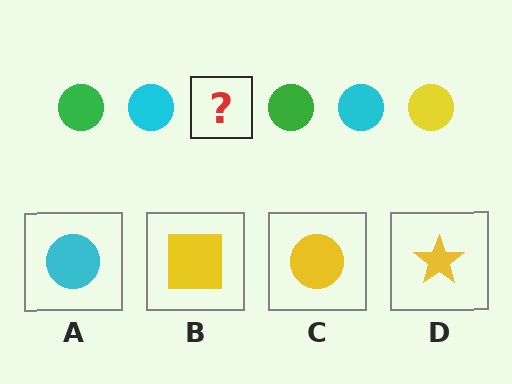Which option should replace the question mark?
Option C.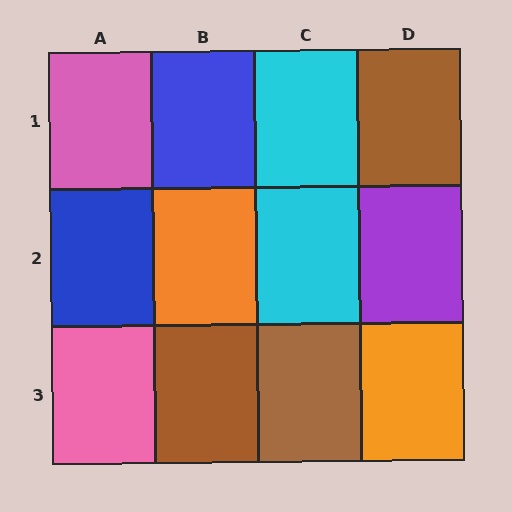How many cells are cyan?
2 cells are cyan.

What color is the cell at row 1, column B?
Blue.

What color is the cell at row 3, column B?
Brown.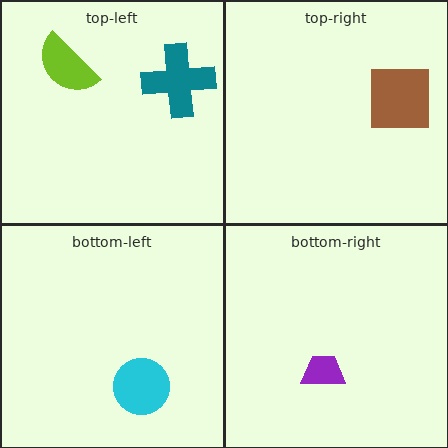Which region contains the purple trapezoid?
The bottom-right region.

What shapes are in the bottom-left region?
The cyan circle.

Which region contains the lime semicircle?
The top-left region.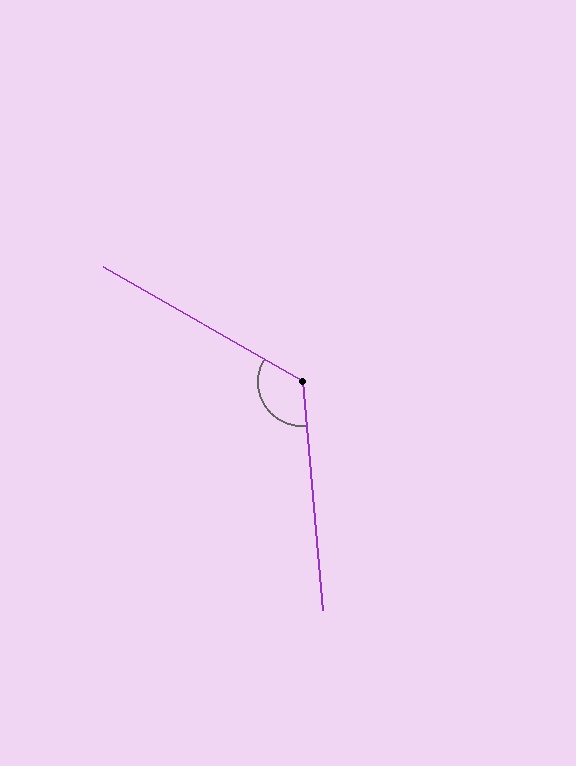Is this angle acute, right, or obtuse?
It is obtuse.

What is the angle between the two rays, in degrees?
Approximately 125 degrees.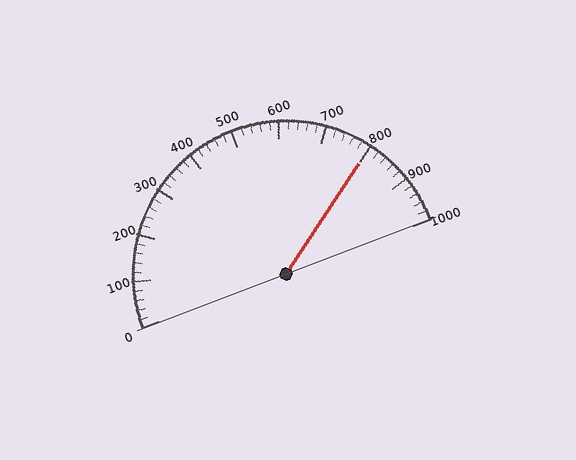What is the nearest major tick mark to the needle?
The nearest major tick mark is 800.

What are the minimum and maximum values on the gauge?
The gauge ranges from 0 to 1000.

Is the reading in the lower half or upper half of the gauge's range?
The reading is in the upper half of the range (0 to 1000).